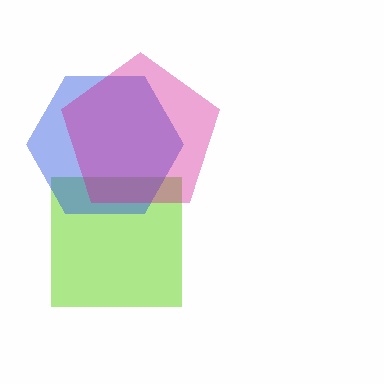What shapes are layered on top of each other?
The layered shapes are: a lime square, a blue hexagon, a magenta pentagon.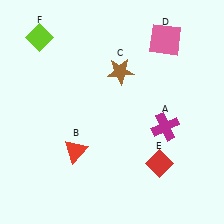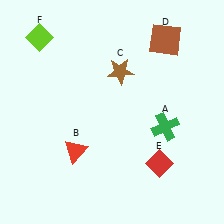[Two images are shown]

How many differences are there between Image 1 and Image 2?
There are 2 differences between the two images.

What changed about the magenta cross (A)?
In Image 1, A is magenta. In Image 2, it changed to green.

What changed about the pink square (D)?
In Image 1, D is pink. In Image 2, it changed to brown.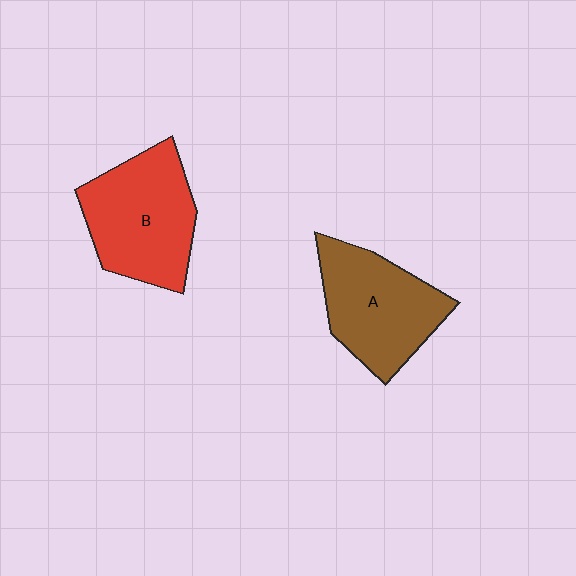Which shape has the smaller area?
Shape A (brown).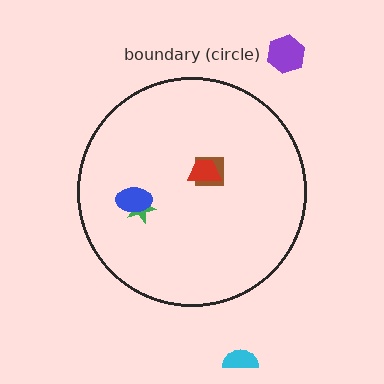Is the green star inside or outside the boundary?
Inside.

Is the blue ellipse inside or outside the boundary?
Inside.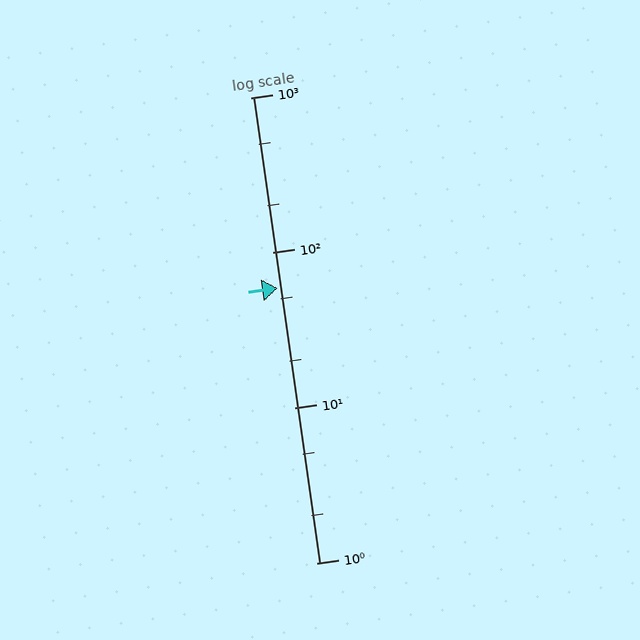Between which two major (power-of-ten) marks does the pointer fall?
The pointer is between 10 and 100.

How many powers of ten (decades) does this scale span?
The scale spans 3 decades, from 1 to 1000.